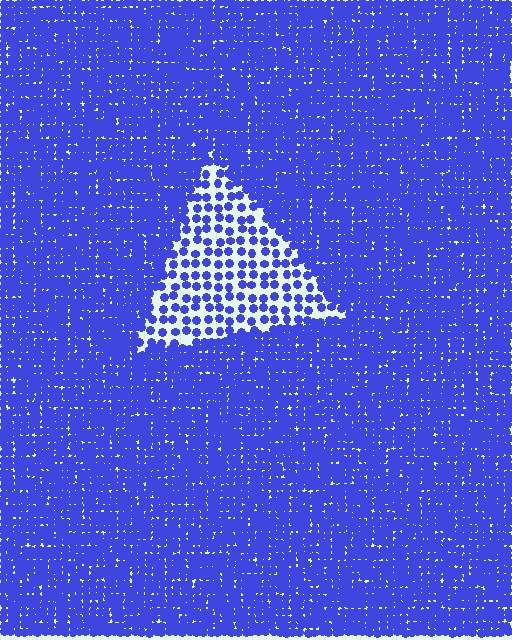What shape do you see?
I see a triangle.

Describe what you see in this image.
The image contains small blue elements arranged at two different densities. A triangle-shaped region is visible where the elements are less densely packed than the surrounding area.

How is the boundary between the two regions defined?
The boundary is defined by a change in element density (approximately 2.6x ratio). All elements are the same color, size, and shape.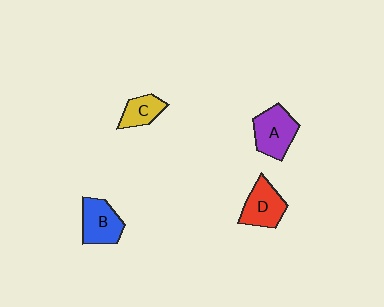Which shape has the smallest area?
Shape C (yellow).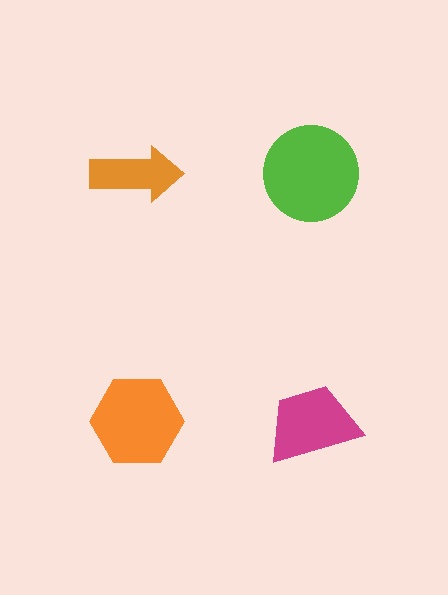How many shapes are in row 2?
2 shapes.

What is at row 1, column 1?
An orange arrow.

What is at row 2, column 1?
An orange hexagon.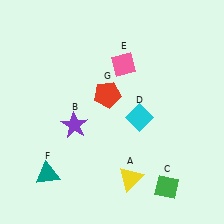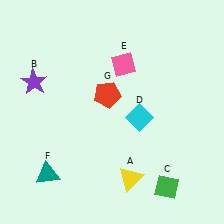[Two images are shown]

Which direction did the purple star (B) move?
The purple star (B) moved up.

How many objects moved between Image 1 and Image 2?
1 object moved between the two images.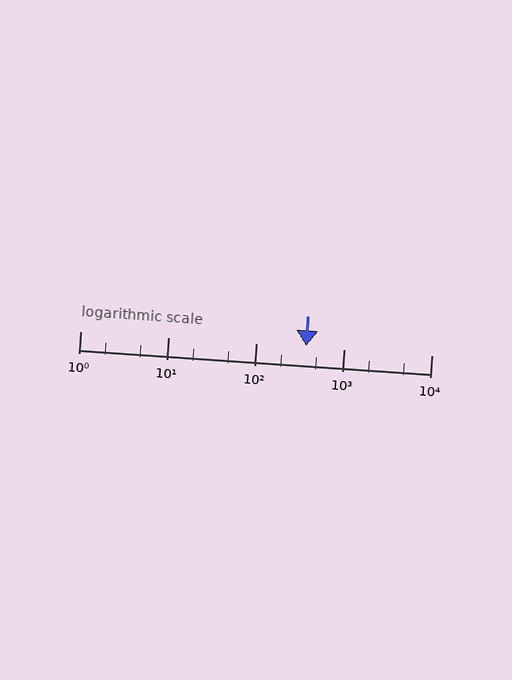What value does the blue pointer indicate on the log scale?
The pointer indicates approximately 370.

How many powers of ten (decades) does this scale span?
The scale spans 4 decades, from 1 to 10000.